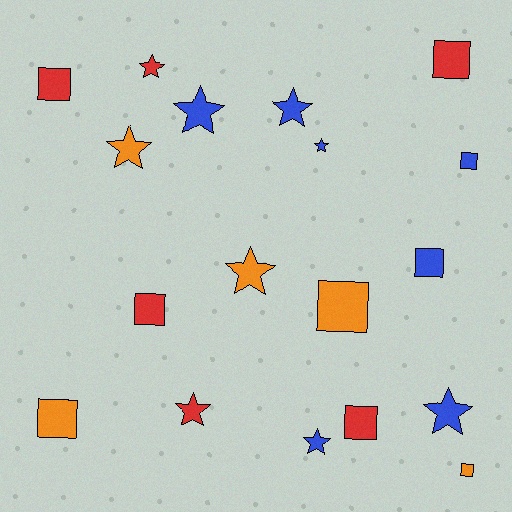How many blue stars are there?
There are 5 blue stars.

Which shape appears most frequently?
Star, with 9 objects.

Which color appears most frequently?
Blue, with 7 objects.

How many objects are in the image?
There are 18 objects.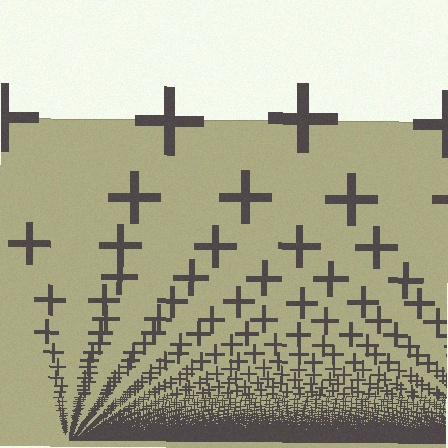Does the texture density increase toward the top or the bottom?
Density increases toward the bottom.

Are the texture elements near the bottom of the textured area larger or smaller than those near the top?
Smaller. The gradient is inverted — elements near the bottom are smaller and denser.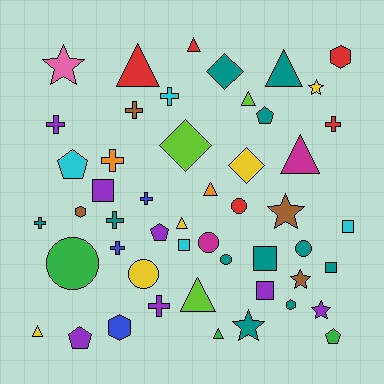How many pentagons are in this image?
There are 5 pentagons.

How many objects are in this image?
There are 50 objects.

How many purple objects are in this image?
There are 7 purple objects.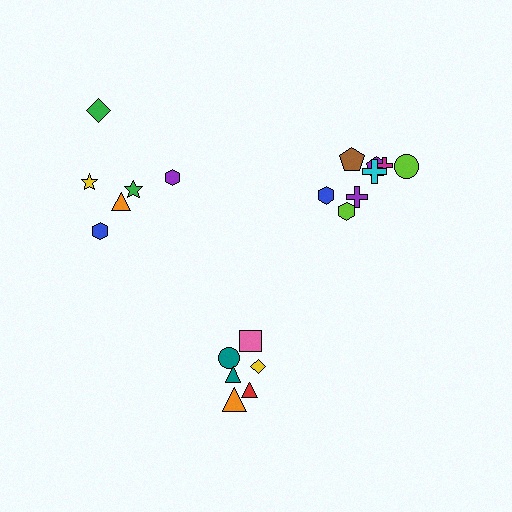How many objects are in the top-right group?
There are 8 objects.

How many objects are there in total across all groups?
There are 20 objects.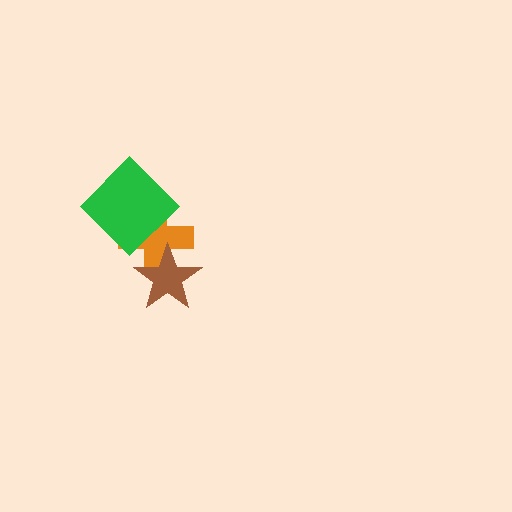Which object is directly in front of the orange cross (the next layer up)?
The green diamond is directly in front of the orange cross.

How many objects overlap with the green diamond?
1 object overlaps with the green diamond.